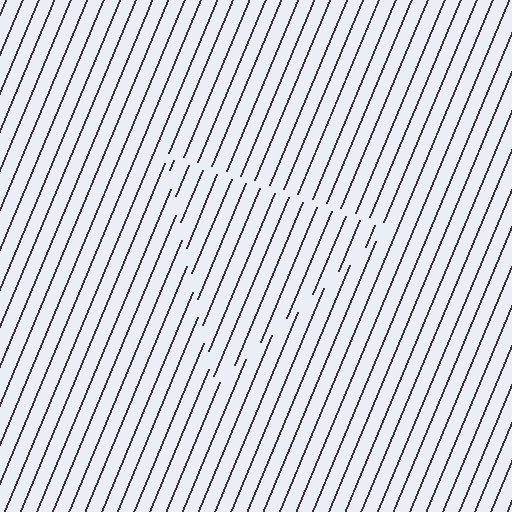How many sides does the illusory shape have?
3 sides — the line-ends trace a triangle.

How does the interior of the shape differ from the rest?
The interior of the shape contains the same grating, shifted by half a period — the contour is defined by the phase discontinuity where line-ends from the inner and outer gratings abut.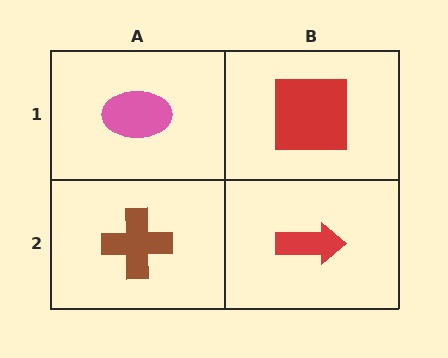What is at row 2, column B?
A red arrow.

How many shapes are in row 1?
2 shapes.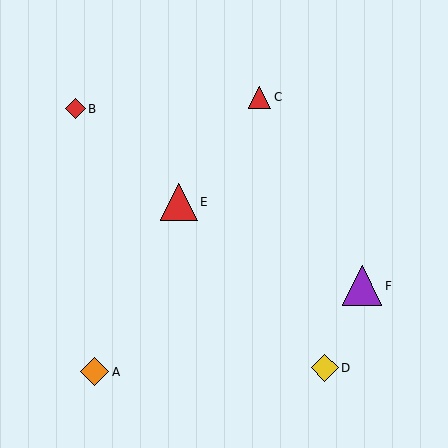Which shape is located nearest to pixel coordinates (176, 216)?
The red triangle (labeled E) at (179, 202) is nearest to that location.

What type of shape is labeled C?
Shape C is a red triangle.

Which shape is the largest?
The purple triangle (labeled F) is the largest.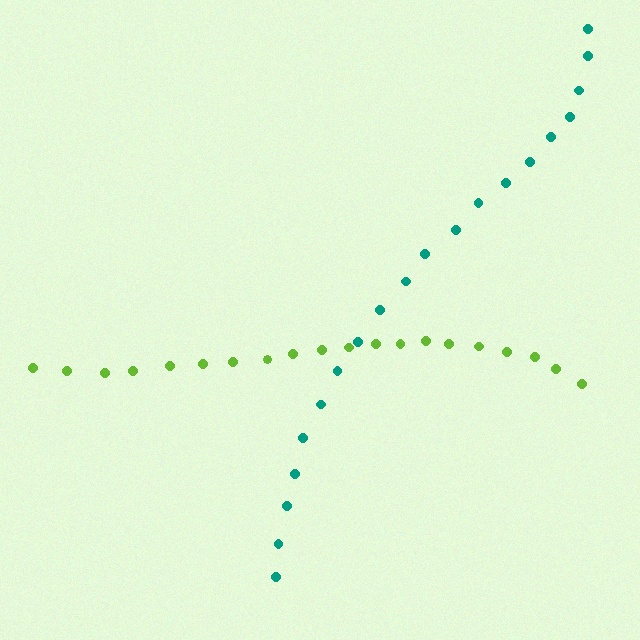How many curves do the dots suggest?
There are 2 distinct paths.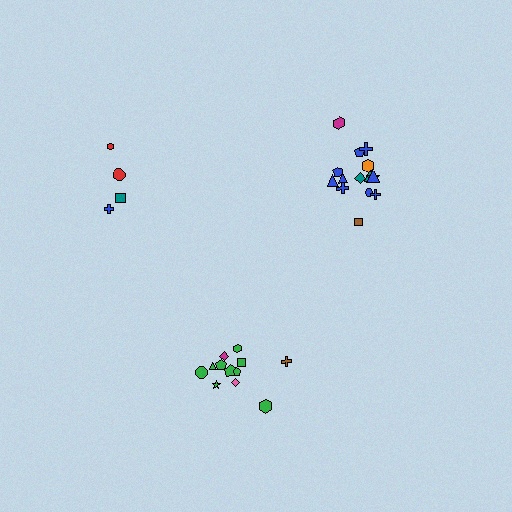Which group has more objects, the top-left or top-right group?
The top-right group.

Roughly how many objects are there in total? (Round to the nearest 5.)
Roughly 30 objects in total.